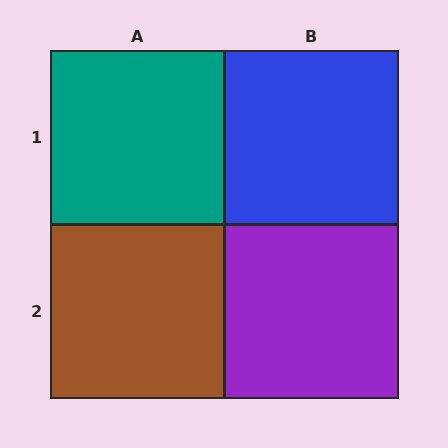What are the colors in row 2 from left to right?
Brown, purple.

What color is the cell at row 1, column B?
Blue.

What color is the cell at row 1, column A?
Teal.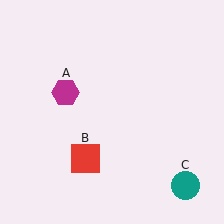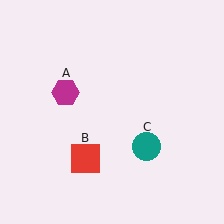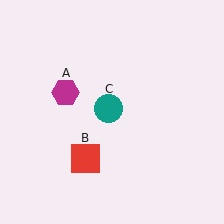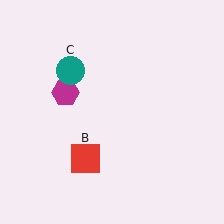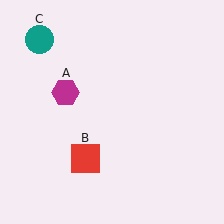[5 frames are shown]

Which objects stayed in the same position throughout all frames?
Magenta hexagon (object A) and red square (object B) remained stationary.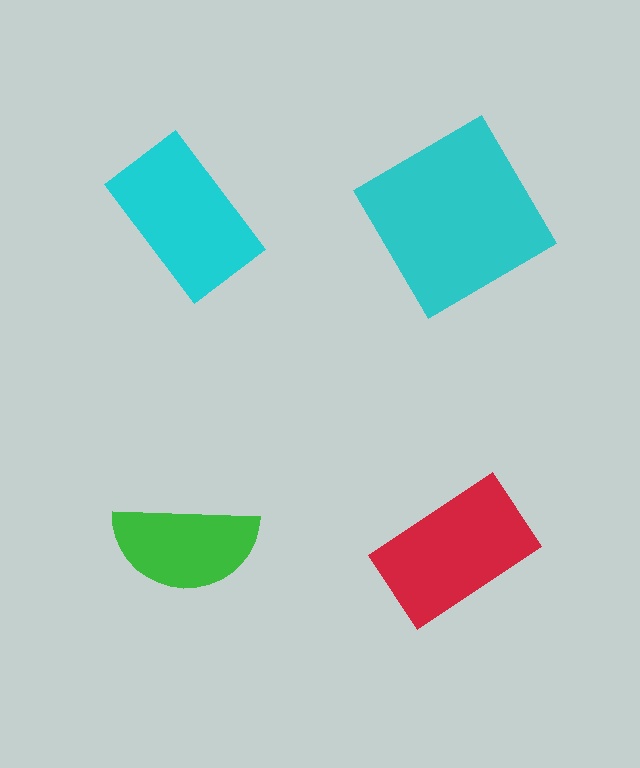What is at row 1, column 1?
A cyan rectangle.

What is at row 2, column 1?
A green semicircle.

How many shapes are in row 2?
2 shapes.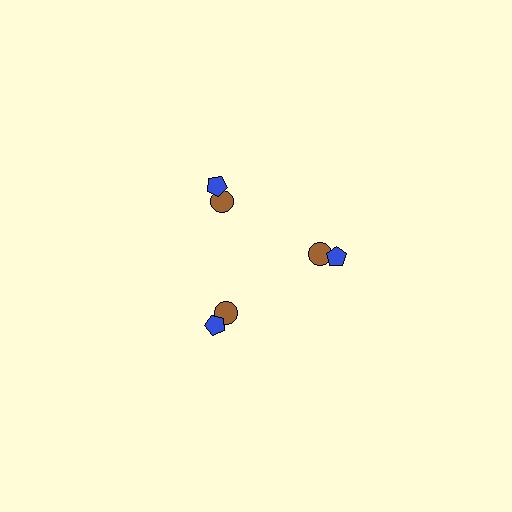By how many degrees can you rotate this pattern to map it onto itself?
The pattern maps onto itself every 120 degrees of rotation.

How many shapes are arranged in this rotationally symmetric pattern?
There are 6 shapes, arranged in 3 groups of 2.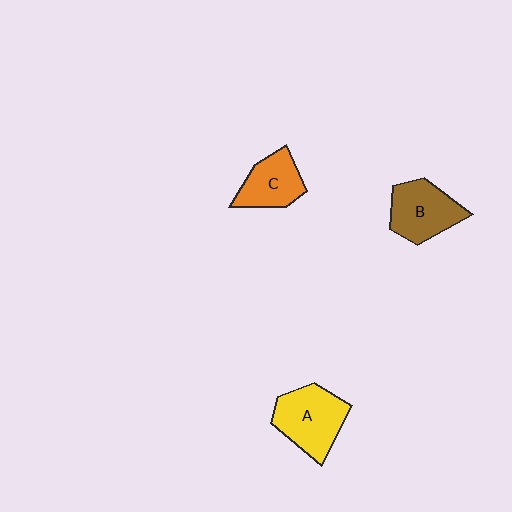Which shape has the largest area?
Shape A (yellow).